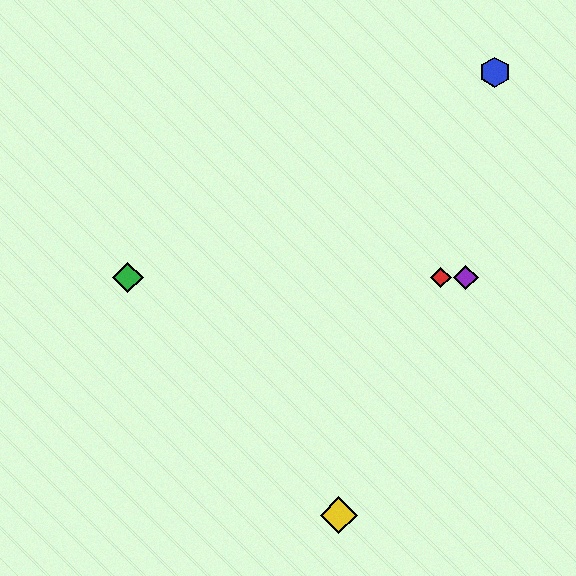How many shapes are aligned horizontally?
3 shapes (the red diamond, the green diamond, the purple diamond) are aligned horizontally.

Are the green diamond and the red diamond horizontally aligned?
Yes, both are at y≈277.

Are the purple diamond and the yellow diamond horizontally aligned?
No, the purple diamond is at y≈277 and the yellow diamond is at y≈515.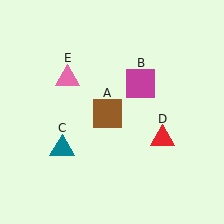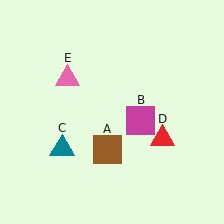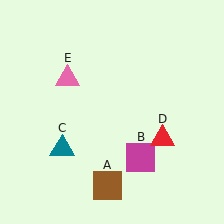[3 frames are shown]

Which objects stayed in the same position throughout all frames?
Teal triangle (object C) and red triangle (object D) and pink triangle (object E) remained stationary.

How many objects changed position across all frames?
2 objects changed position: brown square (object A), magenta square (object B).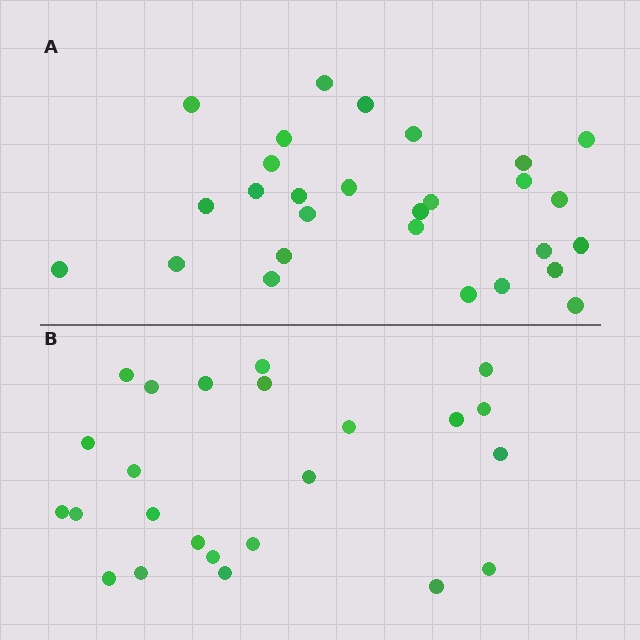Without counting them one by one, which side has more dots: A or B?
Region A (the top region) has more dots.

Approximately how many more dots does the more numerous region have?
Region A has about 4 more dots than region B.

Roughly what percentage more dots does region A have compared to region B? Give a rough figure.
About 15% more.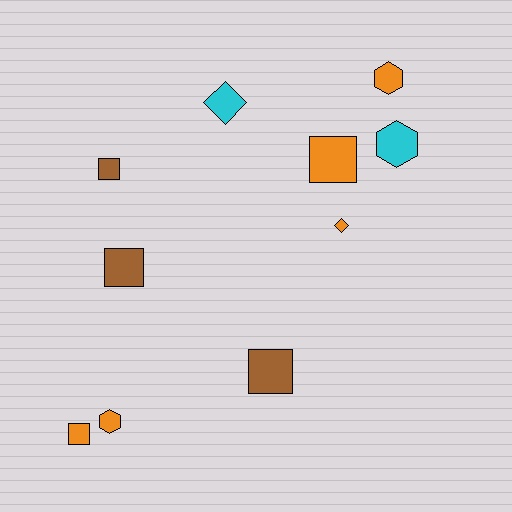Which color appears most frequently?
Orange, with 5 objects.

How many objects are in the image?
There are 10 objects.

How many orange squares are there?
There are 2 orange squares.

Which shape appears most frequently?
Square, with 5 objects.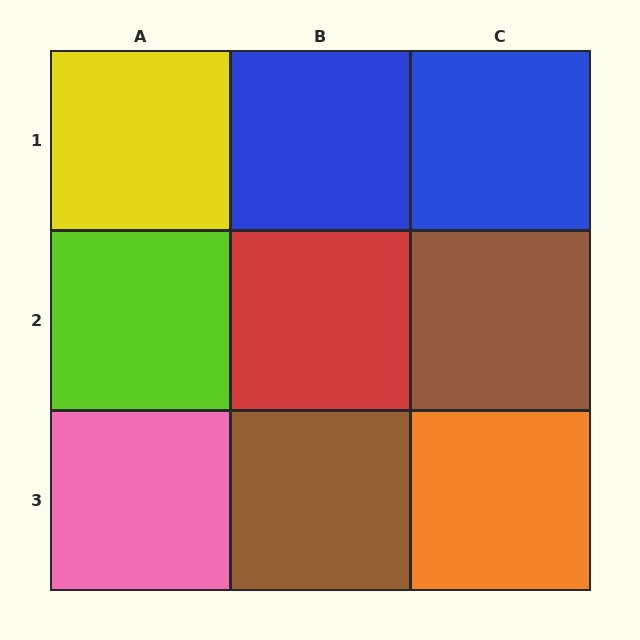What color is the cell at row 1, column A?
Yellow.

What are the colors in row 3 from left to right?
Pink, brown, orange.